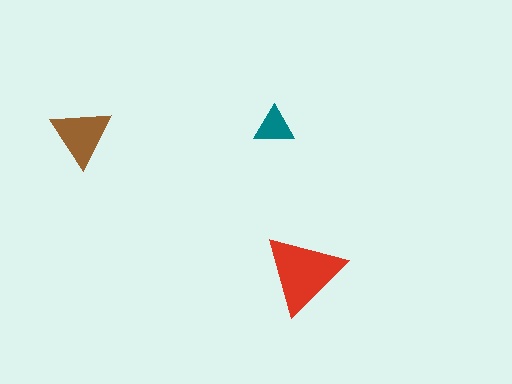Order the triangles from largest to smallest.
the red one, the brown one, the teal one.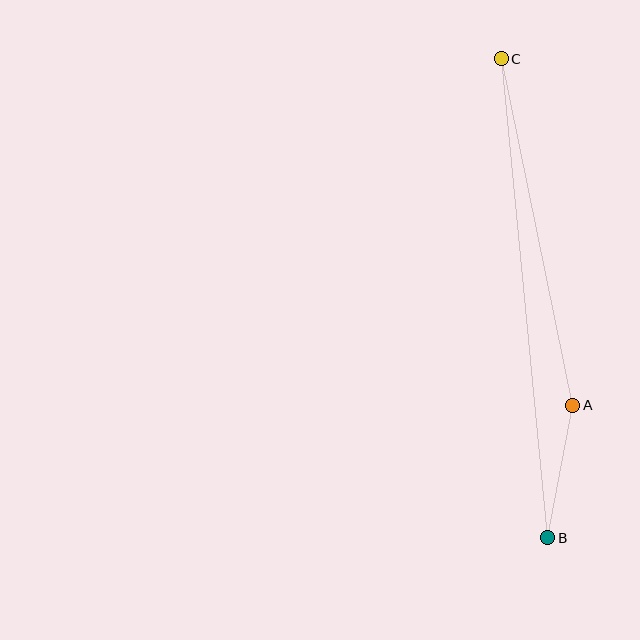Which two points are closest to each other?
Points A and B are closest to each other.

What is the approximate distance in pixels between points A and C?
The distance between A and C is approximately 354 pixels.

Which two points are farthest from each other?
Points B and C are farthest from each other.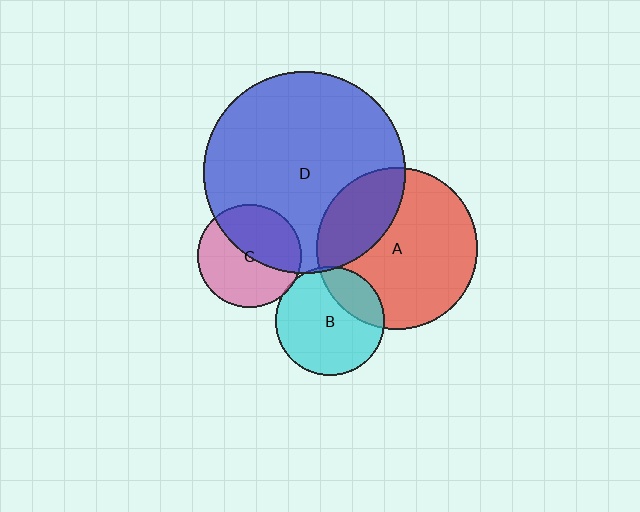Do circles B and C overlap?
Yes.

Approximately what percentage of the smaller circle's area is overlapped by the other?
Approximately 5%.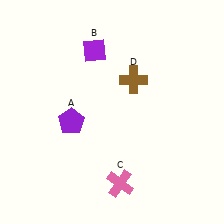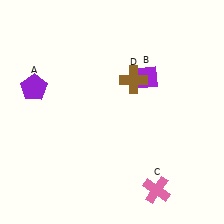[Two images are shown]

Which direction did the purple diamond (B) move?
The purple diamond (B) moved right.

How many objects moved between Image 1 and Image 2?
3 objects moved between the two images.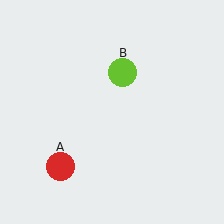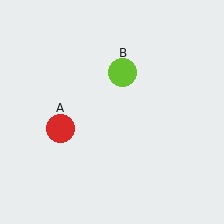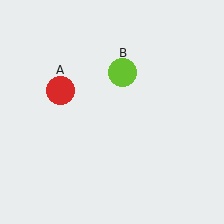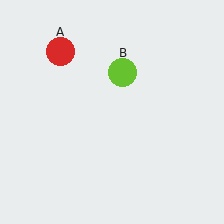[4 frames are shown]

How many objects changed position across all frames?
1 object changed position: red circle (object A).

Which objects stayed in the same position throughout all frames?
Lime circle (object B) remained stationary.